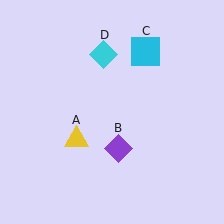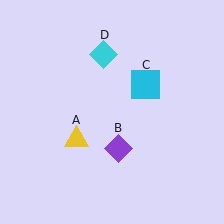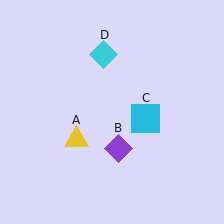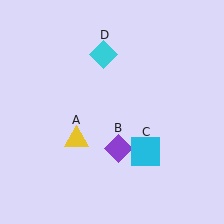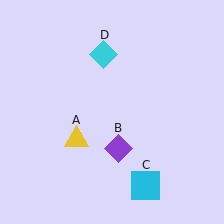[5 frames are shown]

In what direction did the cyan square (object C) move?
The cyan square (object C) moved down.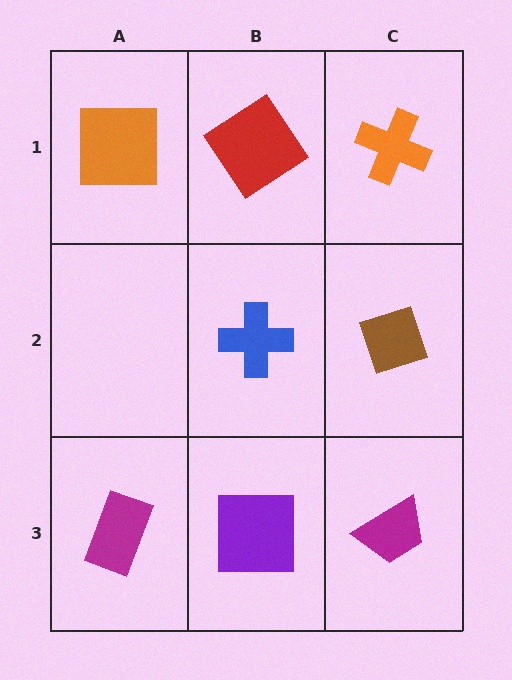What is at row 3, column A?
A magenta rectangle.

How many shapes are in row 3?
3 shapes.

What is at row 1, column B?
A red diamond.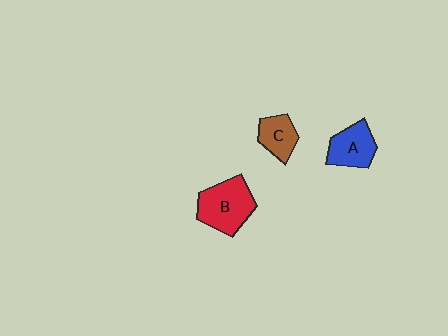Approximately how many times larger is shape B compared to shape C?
Approximately 1.8 times.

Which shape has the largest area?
Shape B (red).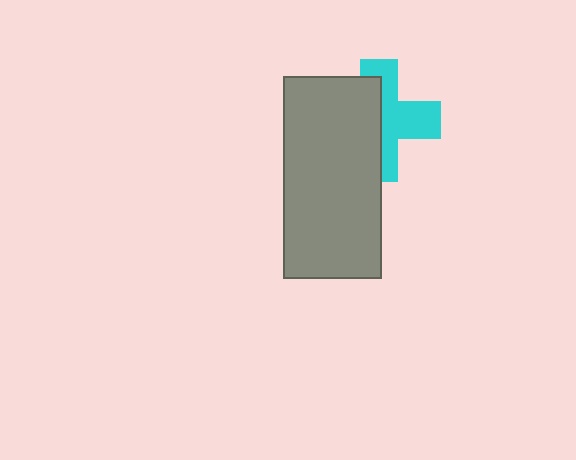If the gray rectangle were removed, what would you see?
You would see the complete cyan cross.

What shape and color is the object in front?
The object in front is a gray rectangle.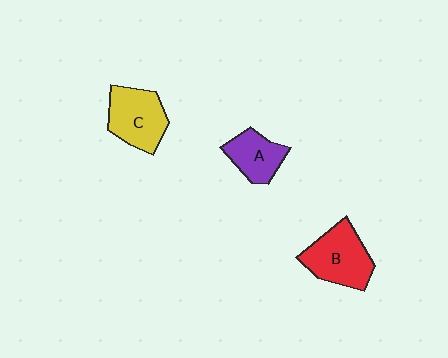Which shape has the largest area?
Shape B (red).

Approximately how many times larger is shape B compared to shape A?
Approximately 1.4 times.